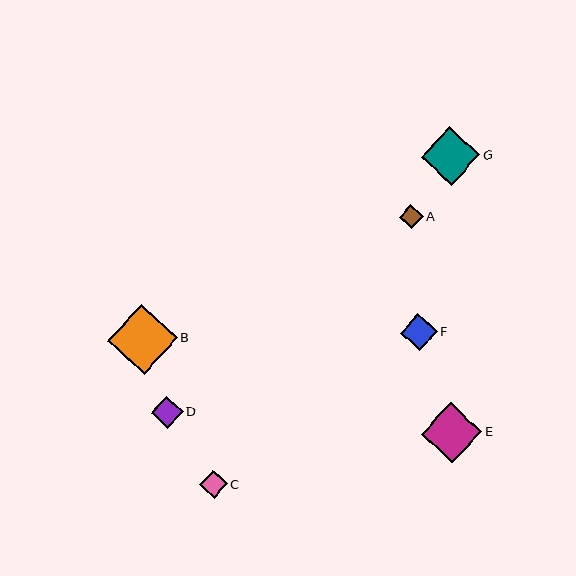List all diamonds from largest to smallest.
From largest to smallest: B, E, G, F, D, C, A.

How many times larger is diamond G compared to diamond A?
Diamond G is approximately 2.4 times the size of diamond A.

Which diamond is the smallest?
Diamond A is the smallest with a size of approximately 24 pixels.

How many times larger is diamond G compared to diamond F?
Diamond G is approximately 1.6 times the size of diamond F.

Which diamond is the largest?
Diamond B is the largest with a size of approximately 70 pixels.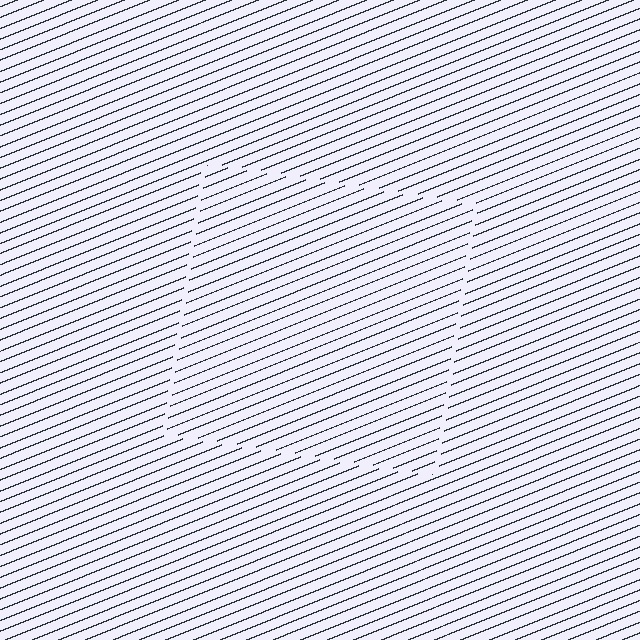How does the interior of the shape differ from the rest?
The interior of the shape contains the same grating, shifted by half a period — the contour is defined by the phase discontinuity where line-ends from the inner and outer gratings abut.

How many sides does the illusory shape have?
4 sides — the line-ends trace a square.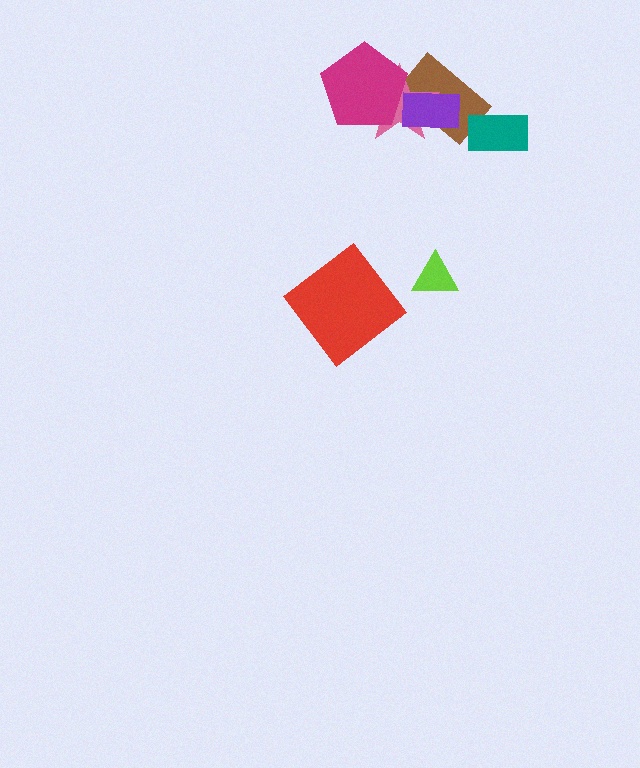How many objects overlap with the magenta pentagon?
1 object overlaps with the magenta pentagon.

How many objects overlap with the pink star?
3 objects overlap with the pink star.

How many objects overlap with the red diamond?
0 objects overlap with the red diamond.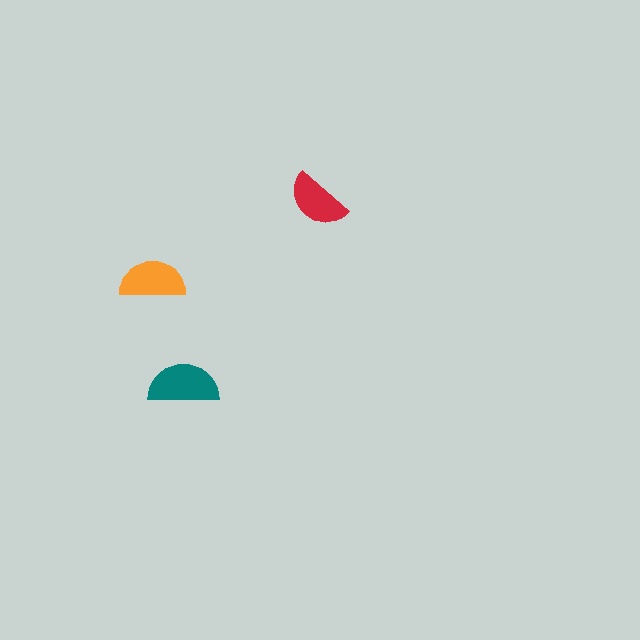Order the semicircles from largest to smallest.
the teal one, the orange one, the red one.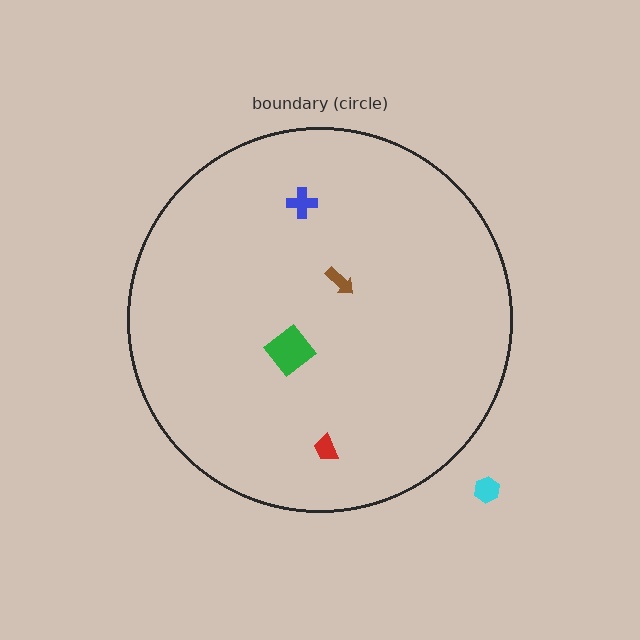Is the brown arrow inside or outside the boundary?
Inside.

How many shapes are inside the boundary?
4 inside, 1 outside.